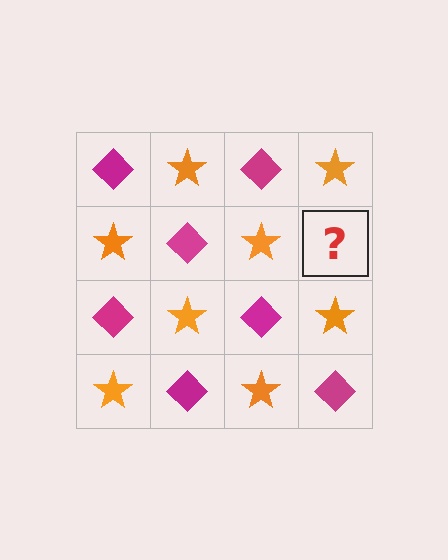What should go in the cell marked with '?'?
The missing cell should contain a magenta diamond.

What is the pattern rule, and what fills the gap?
The rule is that it alternates magenta diamond and orange star in a checkerboard pattern. The gap should be filled with a magenta diamond.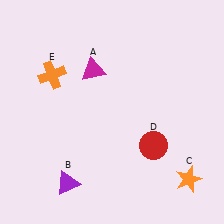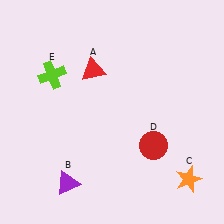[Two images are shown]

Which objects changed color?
A changed from magenta to red. E changed from orange to lime.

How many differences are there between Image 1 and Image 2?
There are 2 differences between the two images.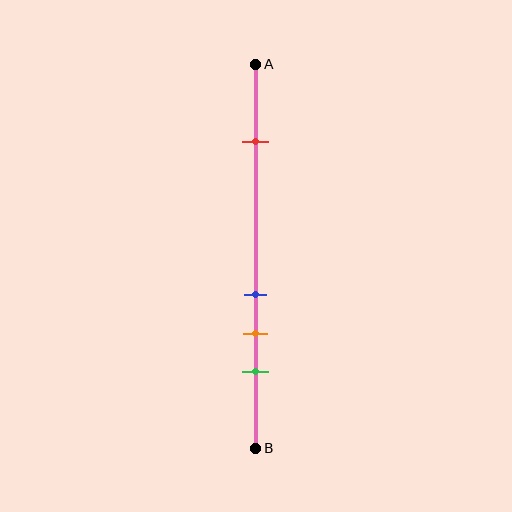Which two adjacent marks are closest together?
The blue and orange marks are the closest adjacent pair.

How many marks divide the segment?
There are 4 marks dividing the segment.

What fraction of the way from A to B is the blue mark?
The blue mark is approximately 60% (0.6) of the way from A to B.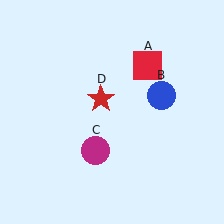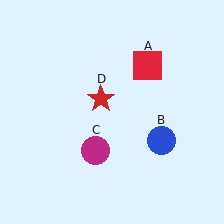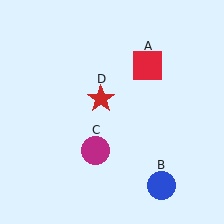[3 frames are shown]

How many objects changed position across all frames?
1 object changed position: blue circle (object B).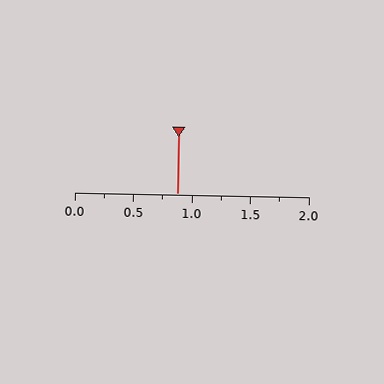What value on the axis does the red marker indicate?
The marker indicates approximately 0.88.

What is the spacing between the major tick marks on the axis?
The major ticks are spaced 0.5 apart.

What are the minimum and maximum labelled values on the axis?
The axis runs from 0.0 to 2.0.